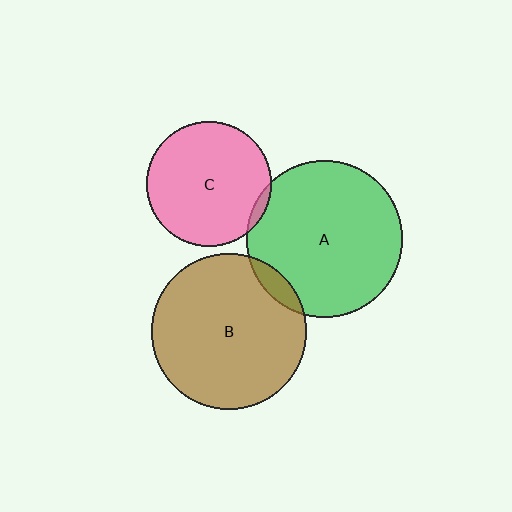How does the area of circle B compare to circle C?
Approximately 1.5 times.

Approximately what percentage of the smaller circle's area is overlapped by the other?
Approximately 5%.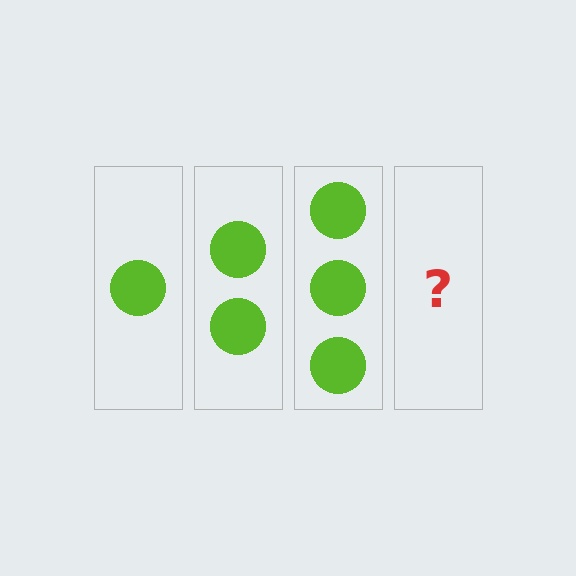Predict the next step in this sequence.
The next step is 4 circles.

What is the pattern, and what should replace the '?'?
The pattern is that each step adds one more circle. The '?' should be 4 circles.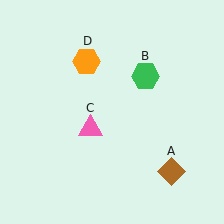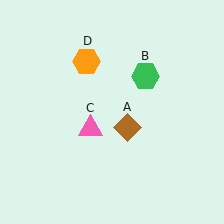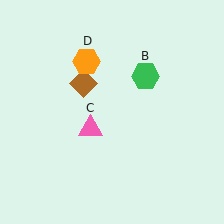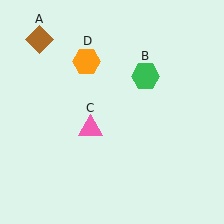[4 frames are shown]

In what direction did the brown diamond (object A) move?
The brown diamond (object A) moved up and to the left.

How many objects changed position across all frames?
1 object changed position: brown diamond (object A).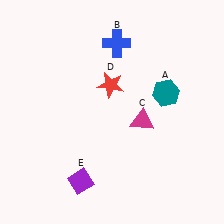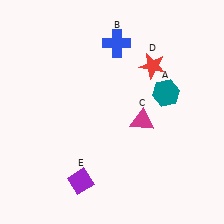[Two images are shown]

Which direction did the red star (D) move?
The red star (D) moved right.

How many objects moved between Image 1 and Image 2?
1 object moved between the two images.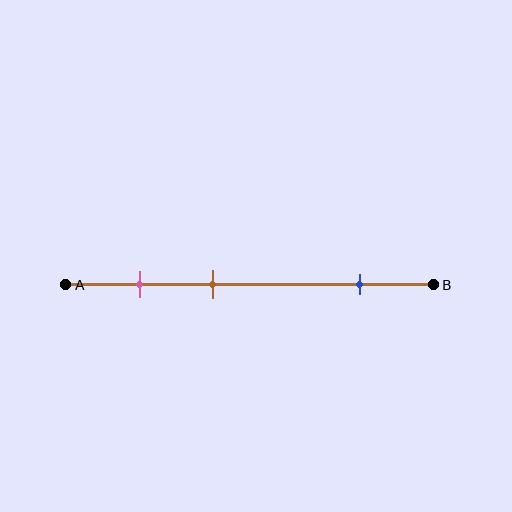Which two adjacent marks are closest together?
The pink and brown marks are the closest adjacent pair.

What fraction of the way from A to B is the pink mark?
The pink mark is approximately 20% (0.2) of the way from A to B.